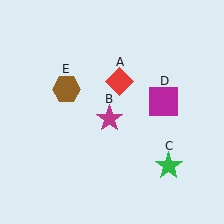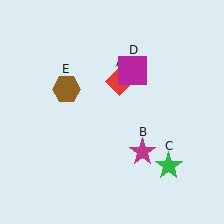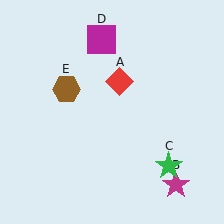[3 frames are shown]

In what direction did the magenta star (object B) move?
The magenta star (object B) moved down and to the right.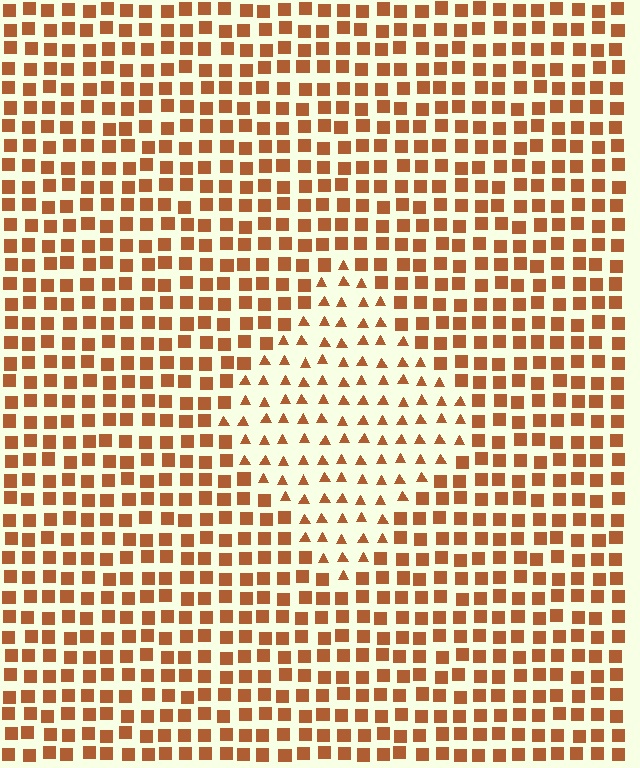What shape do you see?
I see a diamond.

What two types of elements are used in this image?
The image uses triangles inside the diamond region and squares outside it.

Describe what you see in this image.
The image is filled with small brown elements arranged in a uniform grid. A diamond-shaped region contains triangles, while the surrounding area contains squares. The boundary is defined purely by the change in element shape.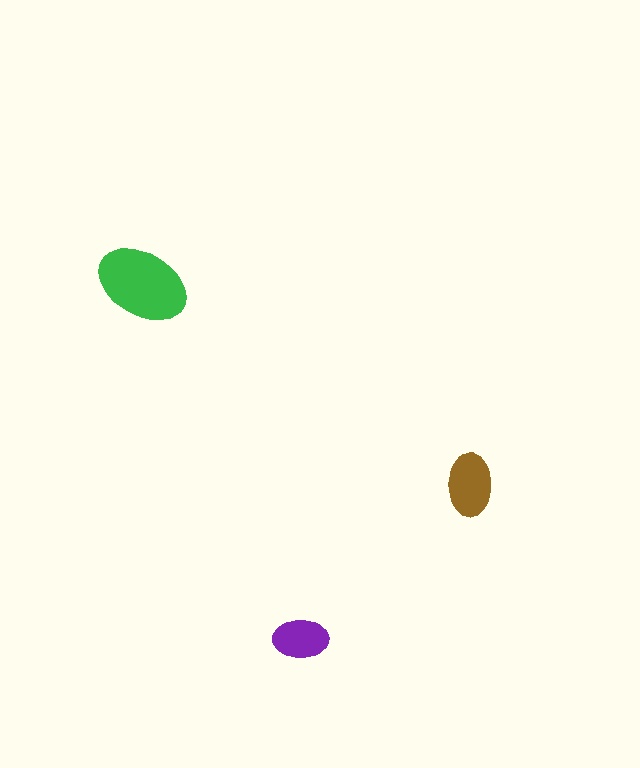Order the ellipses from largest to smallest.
the green one, the brown one, the purple one.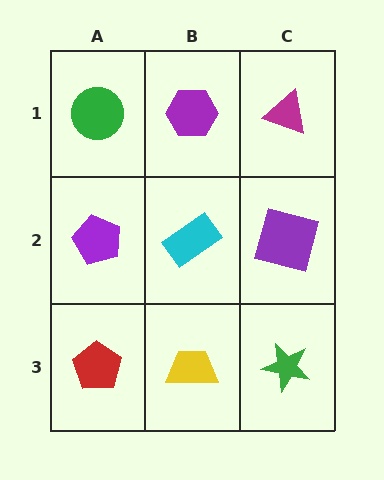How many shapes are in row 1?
3 shapes.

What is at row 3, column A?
A red pentagon.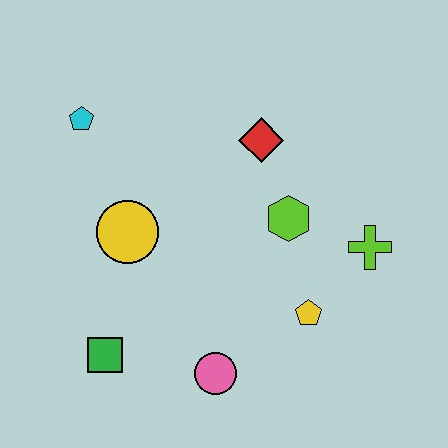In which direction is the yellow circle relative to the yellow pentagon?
The yellow circle is to the left of the yellow pentagon.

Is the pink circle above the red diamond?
No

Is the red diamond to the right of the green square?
Yes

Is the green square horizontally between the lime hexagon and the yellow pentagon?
No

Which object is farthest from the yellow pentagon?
The cyan pentagon is farthest from the yellow pentagon.